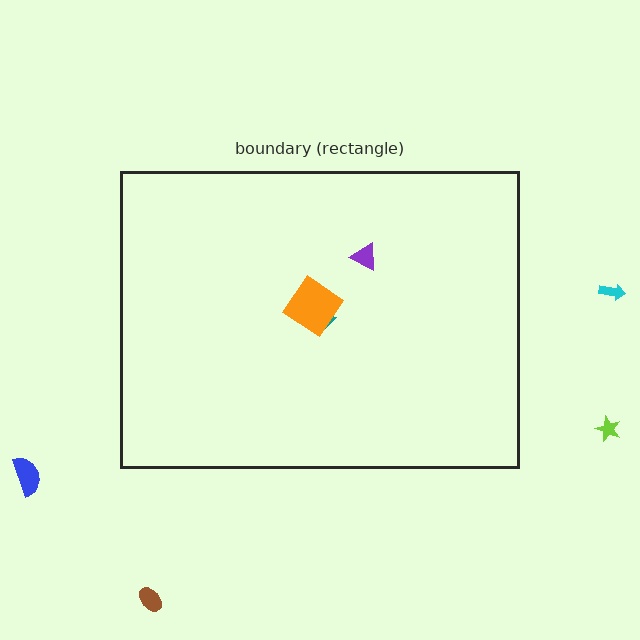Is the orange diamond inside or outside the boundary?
Inside.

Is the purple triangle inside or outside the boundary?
Inside.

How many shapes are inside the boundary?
3 inside, 4 outside.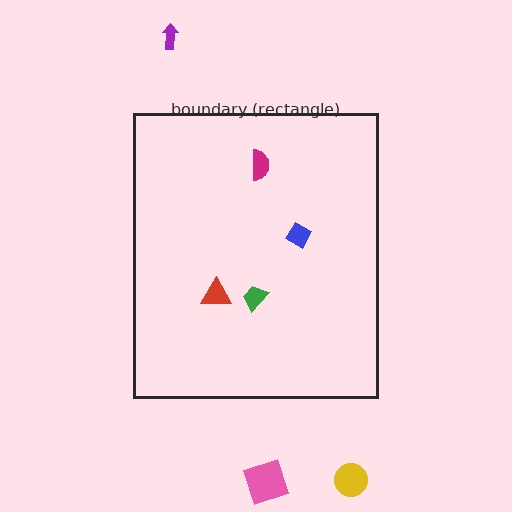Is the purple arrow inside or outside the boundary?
Outside.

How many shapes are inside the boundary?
4 inside, 3 outside.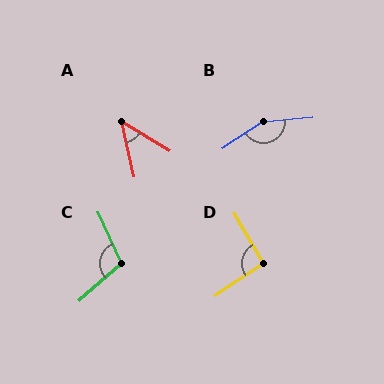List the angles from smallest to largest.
A (46°), D (93°), C (107°), B (152°).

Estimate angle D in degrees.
Approximately 93 degrees.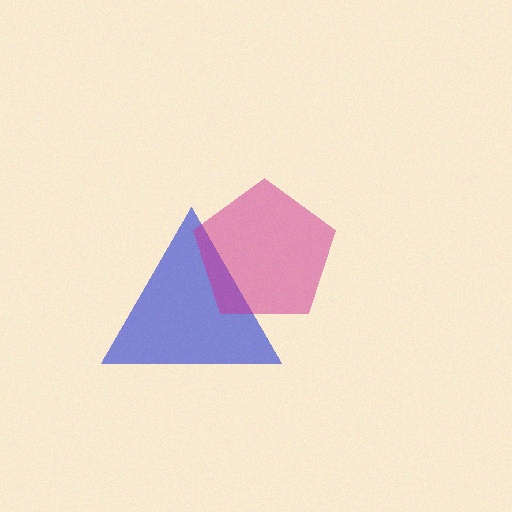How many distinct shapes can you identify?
There are 2 distinct shapes: a blue triangle, a magenta pentagon.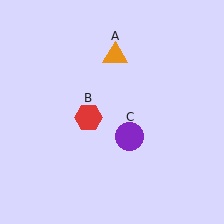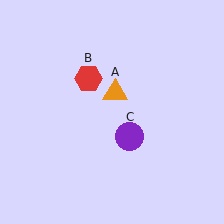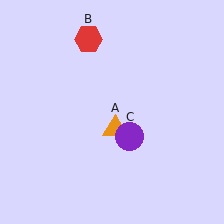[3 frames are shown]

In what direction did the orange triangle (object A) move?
The orange triangle (object A) moved down.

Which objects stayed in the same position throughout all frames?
Purple circle (object C) remained stationary.